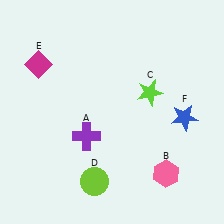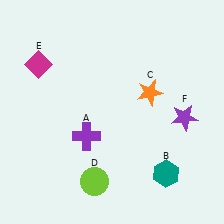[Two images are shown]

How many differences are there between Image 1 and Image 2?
There are 3 differences between the two images.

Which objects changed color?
B changed from pink to teal. C changed from lime to orange. F changed from blue to purple.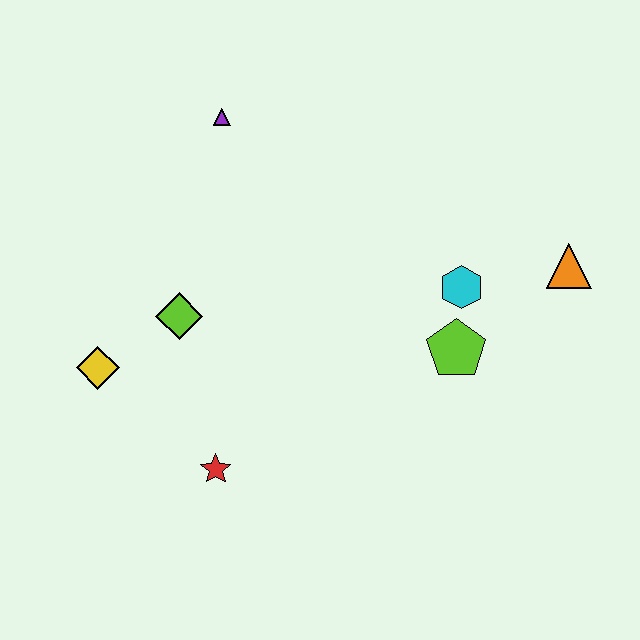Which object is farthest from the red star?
The orange triangle is farthest from the red star.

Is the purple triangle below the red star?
No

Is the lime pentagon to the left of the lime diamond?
No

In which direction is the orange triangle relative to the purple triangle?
The orange triangle is to the right of the purple triangle.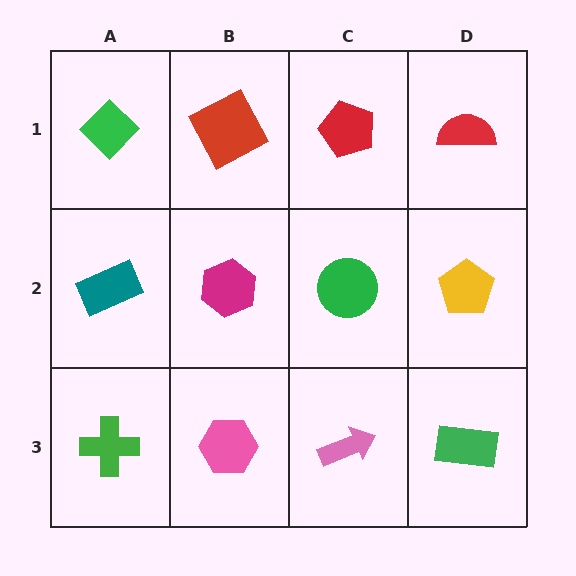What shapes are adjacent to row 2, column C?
A red pentagon (row 1, column C), a pink arrow (row 3, column C), a magenta hexagon (row 2, column B), a yellow pentagon (row 2, column D).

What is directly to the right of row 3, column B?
A pink arrow.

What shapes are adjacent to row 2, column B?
A red square (row 1, column B), a pink hexagon (row 3, column B), a teal rectangle (row 2, column A), a green circle (row 2, column C).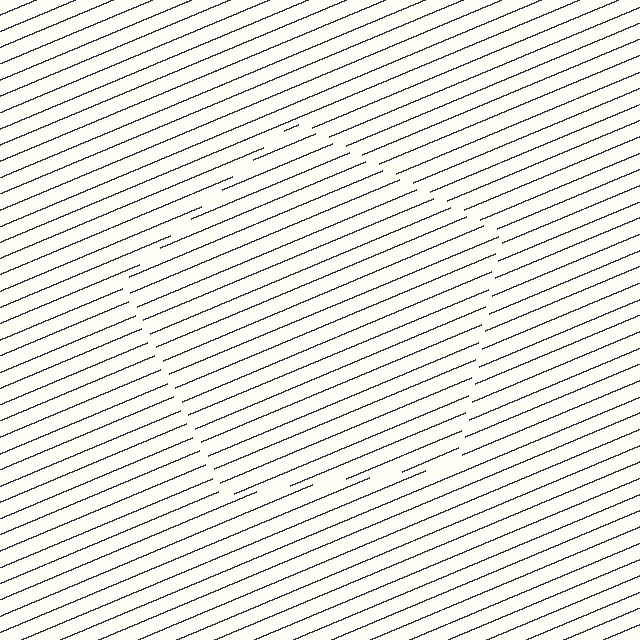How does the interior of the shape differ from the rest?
The interior of the shape contains the same grating, shifted by half a period — the contour is defined by the phase discontinuity where line-ends from the inner and outer gratings abut.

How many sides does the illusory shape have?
5 sides — the line-ends trace a pentagon.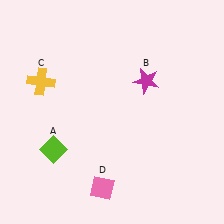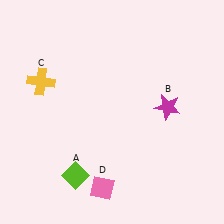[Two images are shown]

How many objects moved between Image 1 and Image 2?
2 objects moved between the two images.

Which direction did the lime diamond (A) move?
The lime diamond (A) moved down.